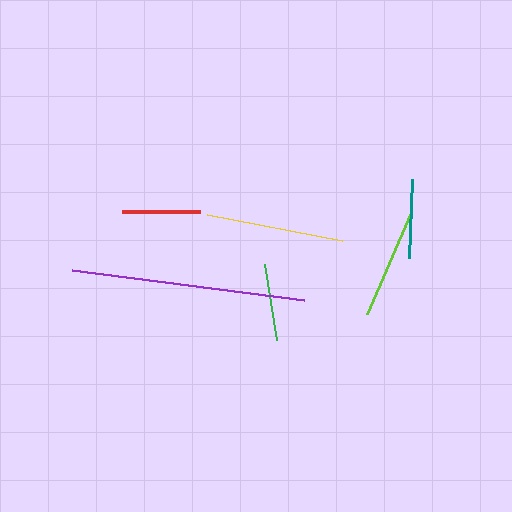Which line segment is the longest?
The purple line is the longest at approximately 235 pixels.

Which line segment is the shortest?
The green line is the shortest at approximately 77 pixels.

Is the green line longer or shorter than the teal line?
The teal line is longer than the green line.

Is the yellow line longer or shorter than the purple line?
The purple line is longer than the yellow line.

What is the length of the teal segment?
The teal segment is approximately 79 pixels long.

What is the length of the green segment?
The green segment is approximately 77 pixels long.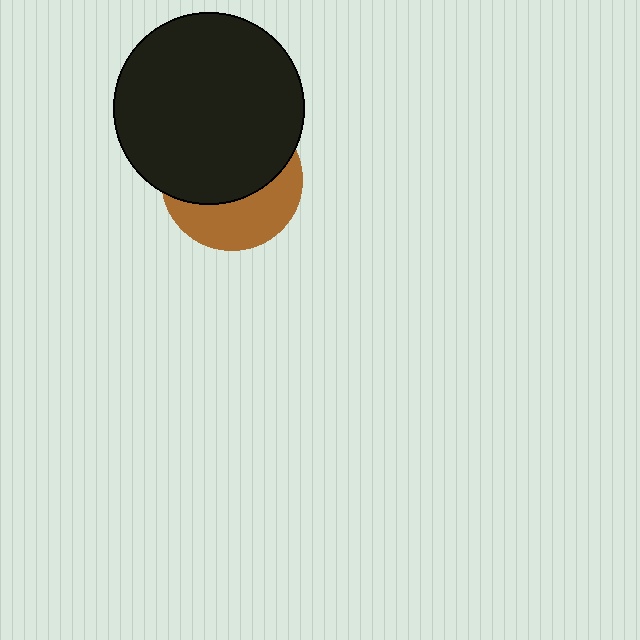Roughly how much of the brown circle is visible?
A small part of it is visible (roughly 40%).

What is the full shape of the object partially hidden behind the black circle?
The partially hidden object is a brown circle.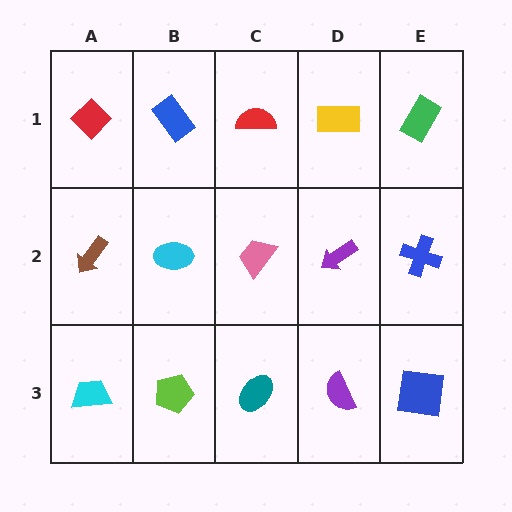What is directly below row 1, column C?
A pink trapezoid.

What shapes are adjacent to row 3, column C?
A pink trapezoid (row 2, column C), a lime pentagon (row 3, column B), a purple semicircle (row 3, column D).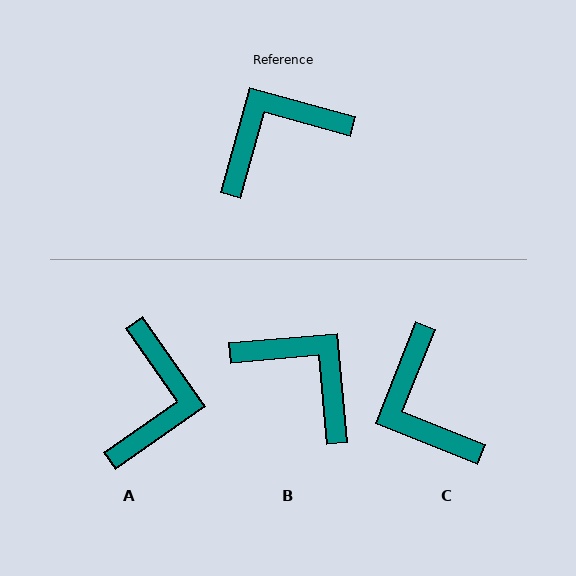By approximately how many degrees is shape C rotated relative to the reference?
Approximately 84 degrees counter-clockwise.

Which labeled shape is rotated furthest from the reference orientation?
A, about 130 degrees away.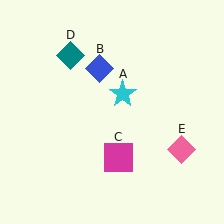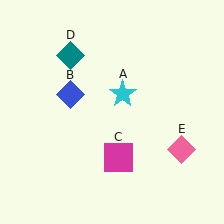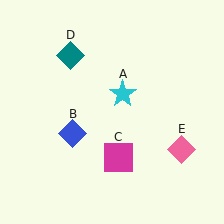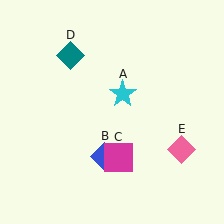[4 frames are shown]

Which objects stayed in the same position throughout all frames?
Cyan star (object A) and magenta square (object C) and teal diamond (object D) and pink diamond (object E) remained stationary.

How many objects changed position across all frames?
1 object changed position: blue diamond (object B).